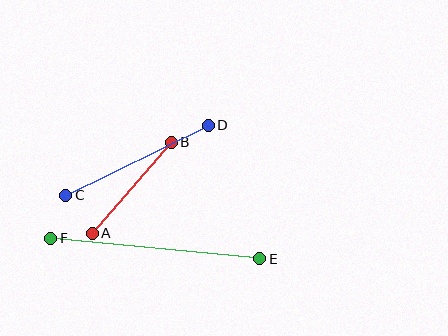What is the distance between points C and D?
The distance is approximately 159 pixels.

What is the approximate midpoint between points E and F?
The midpoint is at approximately (155, 248) pixels.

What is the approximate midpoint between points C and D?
The midpoint is at approximately (137, 160) pixels.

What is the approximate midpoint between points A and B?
The midpoint is at approximately (132, 188) pixels.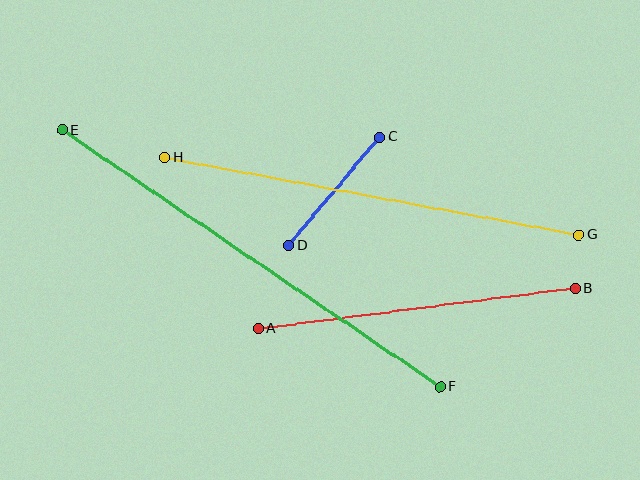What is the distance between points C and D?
The distance is approximately 142 pixels.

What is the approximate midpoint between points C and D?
The midpoint is at approximately (334, 191) pixels.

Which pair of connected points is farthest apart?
Points E and F are farthest apart.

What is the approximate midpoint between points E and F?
The midpoint is at approximately (251, 258) pixels.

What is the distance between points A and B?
The distance is approximately 320 pixels.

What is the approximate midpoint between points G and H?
The midpoint is at approximately (372, 196) pixels.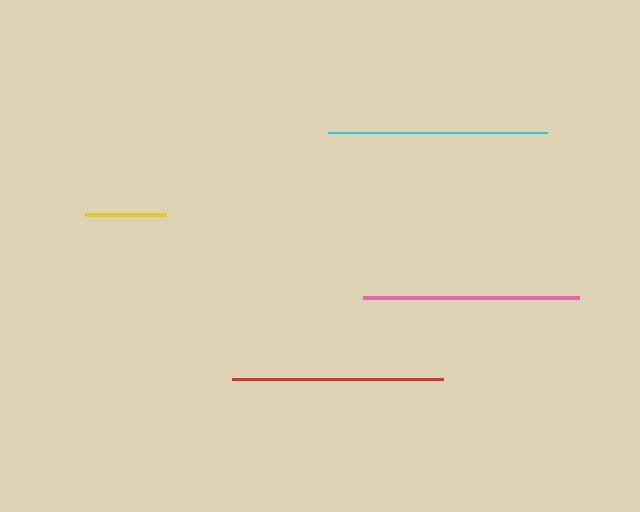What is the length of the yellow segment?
The yellow segment is approximately 81 pixels long.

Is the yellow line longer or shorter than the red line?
The red line is longer than the yellow line.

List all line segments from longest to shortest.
From longest to shortest: cyan, pink, red, yellow.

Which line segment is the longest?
The cyan line is the longest at approximately 220 pixels.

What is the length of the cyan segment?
The cyan segment is approximately 220 pixels long.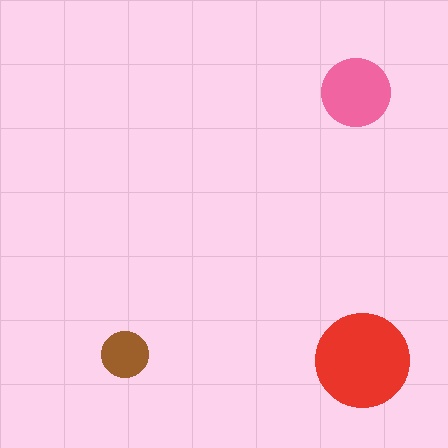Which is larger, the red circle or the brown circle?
The red one.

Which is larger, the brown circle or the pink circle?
The pink one.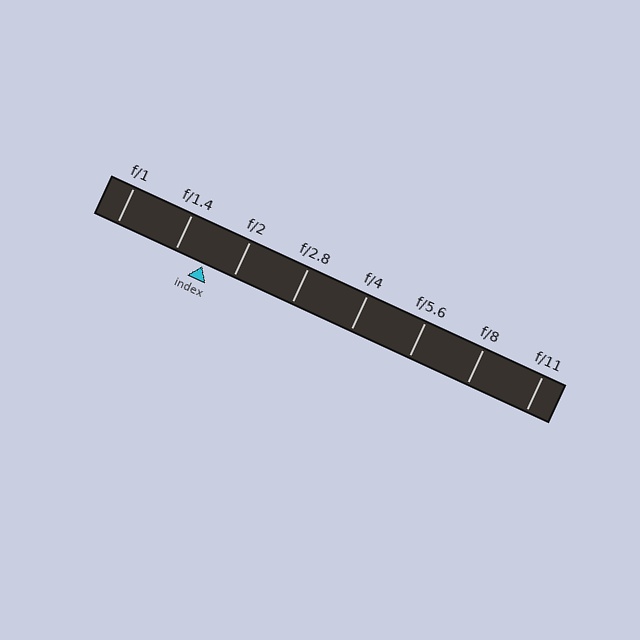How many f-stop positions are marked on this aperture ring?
There are 8 f-stop positions marked.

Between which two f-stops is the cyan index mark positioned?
The index mark is between f/1.4 and f/2.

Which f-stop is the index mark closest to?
The index mark is closest to f/1.4.